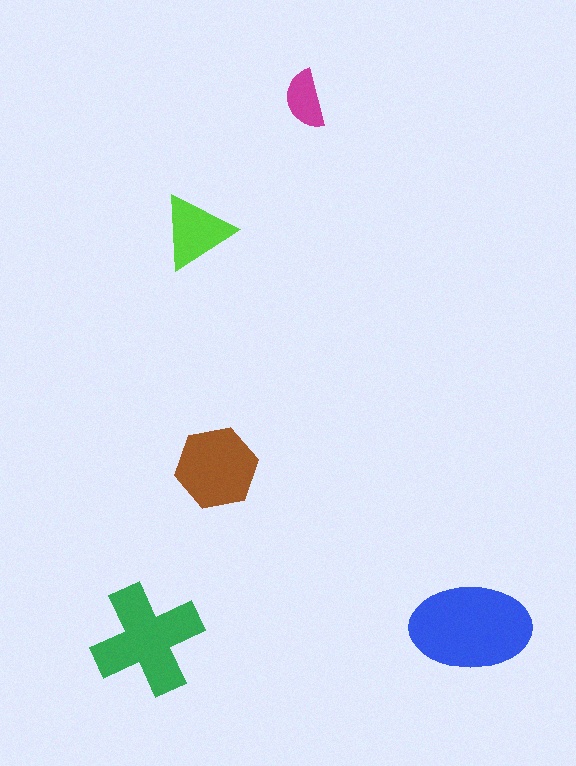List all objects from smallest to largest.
The magenta semicircle, the lime triangle, the brown hexagon, the green cross, the blue ellipse.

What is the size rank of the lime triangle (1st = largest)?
4th.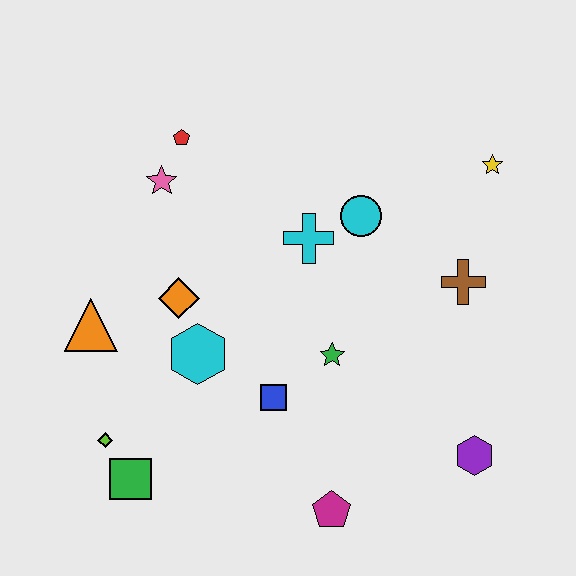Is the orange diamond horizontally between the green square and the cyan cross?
Yes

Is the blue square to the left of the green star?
Yes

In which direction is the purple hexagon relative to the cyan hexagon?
The purple hexagon is to the right of the cyan hexagon.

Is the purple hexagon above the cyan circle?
No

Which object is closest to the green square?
The lime diamond is closest to the green square.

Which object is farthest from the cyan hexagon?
The yellow star is farthest from the cyan hexagon.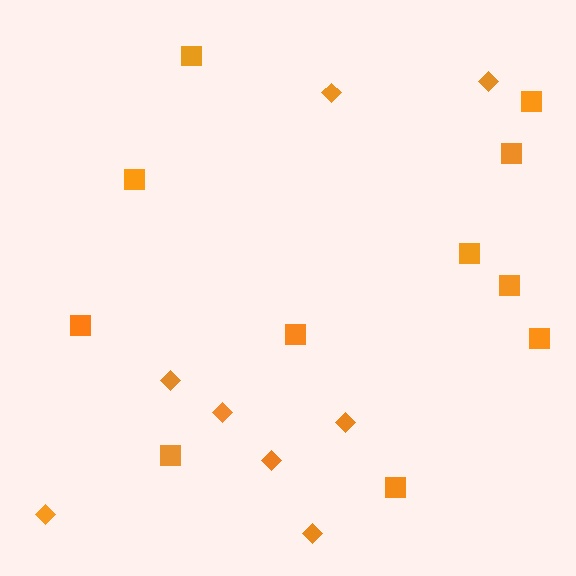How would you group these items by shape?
There are 2 groups: one group of diamonds (8) and one group of squares (11).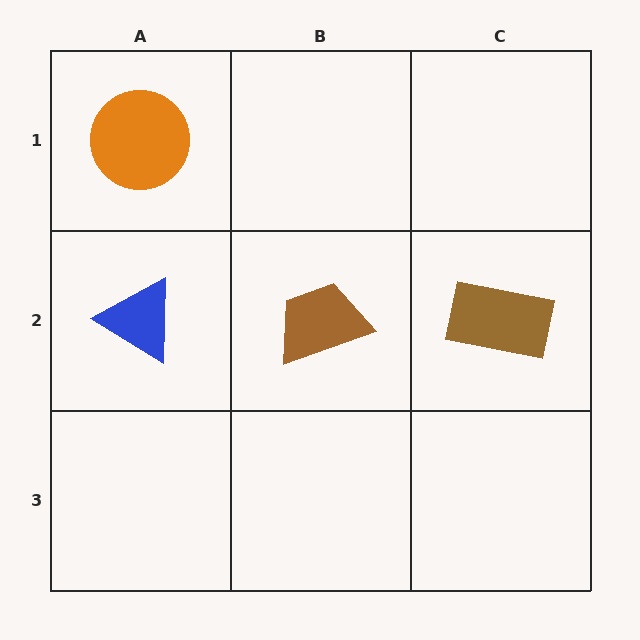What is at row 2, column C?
A brown rectangle.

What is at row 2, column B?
A brown trapezoid.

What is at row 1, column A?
An orange circle.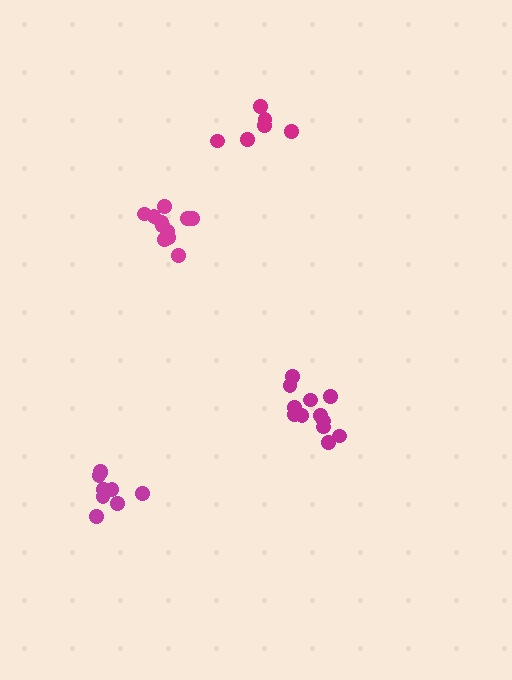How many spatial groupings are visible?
There are 4 spatial groupings.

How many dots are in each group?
Group 1: 12 dots, Group 2: 6 dots, Group 3: 9 dots, Group 4: 11 dots (38 total).